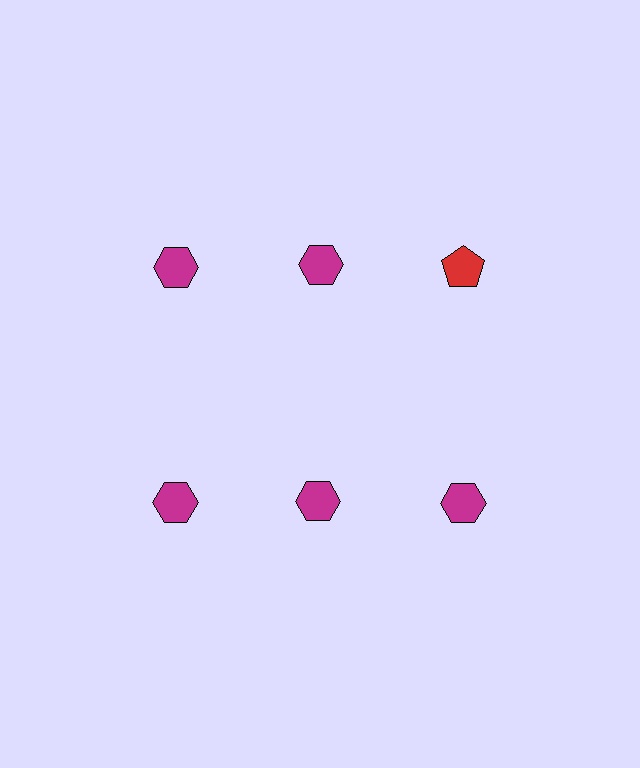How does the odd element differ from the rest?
It differs in both color (red instead of magenta) and shape (pentagon instead of hexagon).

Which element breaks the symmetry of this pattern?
The red pentagon in the top row, center column breaks the symmetry. All other shapes are magenta hexagons.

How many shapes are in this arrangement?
There are 6 shapes arranged in a grid pattern.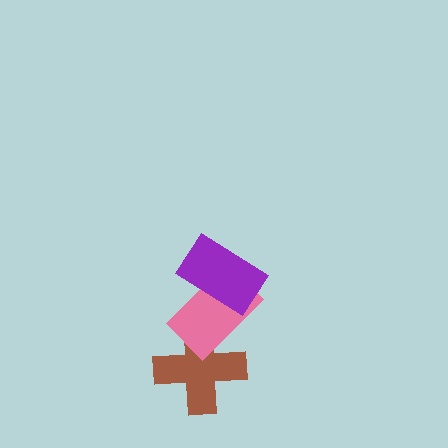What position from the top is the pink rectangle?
The pink rectangle is 2nd from the top.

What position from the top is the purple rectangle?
The purple rectangle is 1st from the top.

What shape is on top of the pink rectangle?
The purple rectangle is on top of the pink rectangle.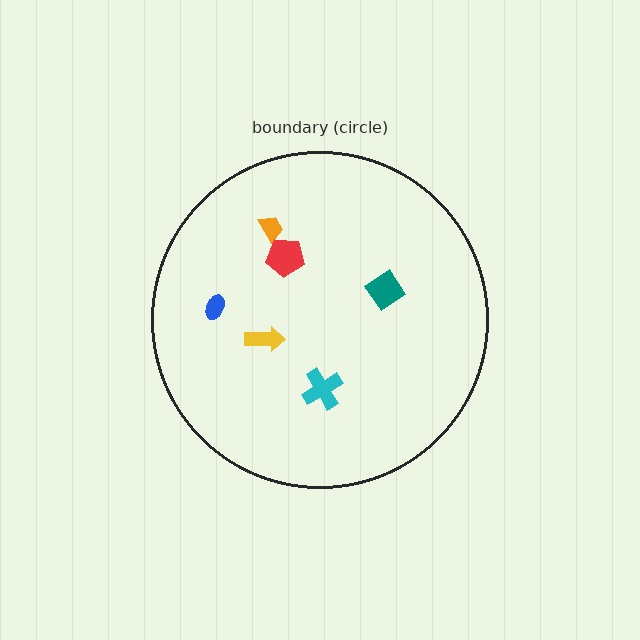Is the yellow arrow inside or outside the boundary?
Inside.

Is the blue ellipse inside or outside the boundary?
Inside.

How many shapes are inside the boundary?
6 inside, 0 outside.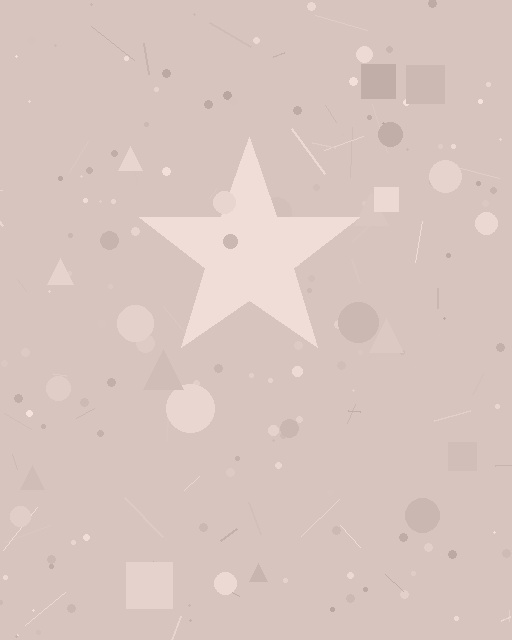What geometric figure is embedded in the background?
A star is embedded in the background.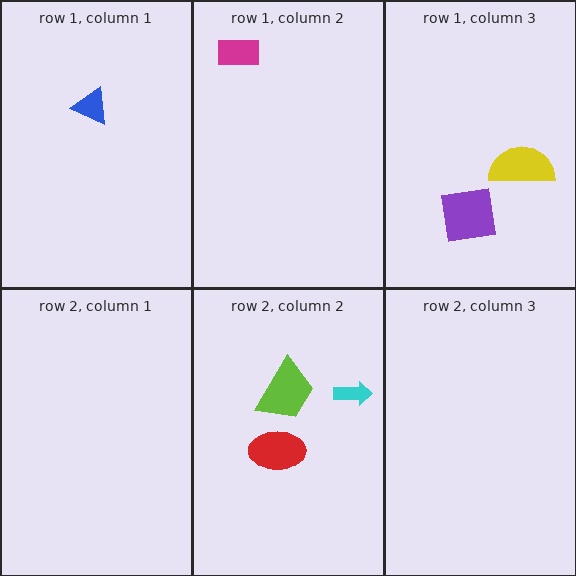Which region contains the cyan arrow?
The row 2, column 2 region.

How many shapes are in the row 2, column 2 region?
3.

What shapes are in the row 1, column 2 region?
The magenta rectangle.